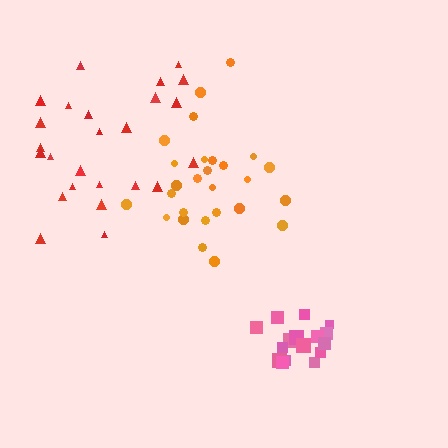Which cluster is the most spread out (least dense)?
Red.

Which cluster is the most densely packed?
Pink.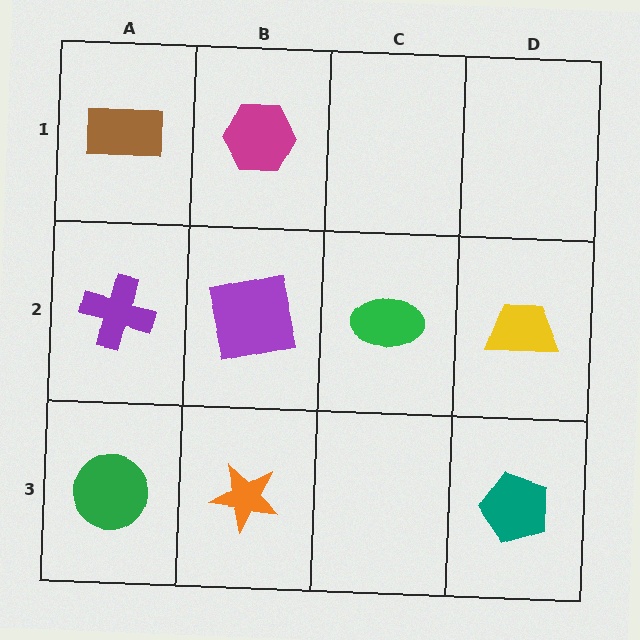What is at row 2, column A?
A purple cross.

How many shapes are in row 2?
4 shapes.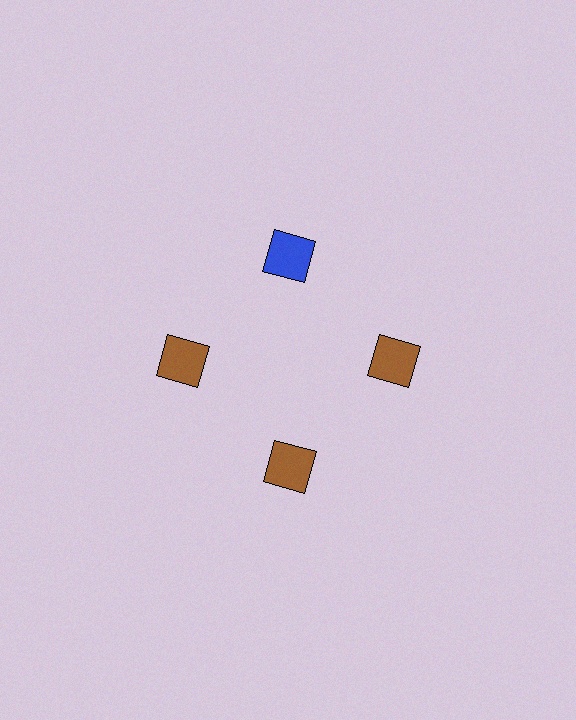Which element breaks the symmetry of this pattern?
The blue square at roughly the 12 o'clock position breaks the symmetry. All other shapes are brown squares.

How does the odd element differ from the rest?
It has a different color: blue instead of brown.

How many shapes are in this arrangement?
There are 4 shapes arranged in a ring pattern.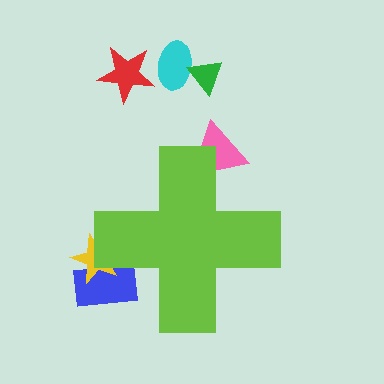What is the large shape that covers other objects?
A lime cross.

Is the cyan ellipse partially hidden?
No, the cyan ellipse is fully visible.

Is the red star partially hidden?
No, the red star is fully visible.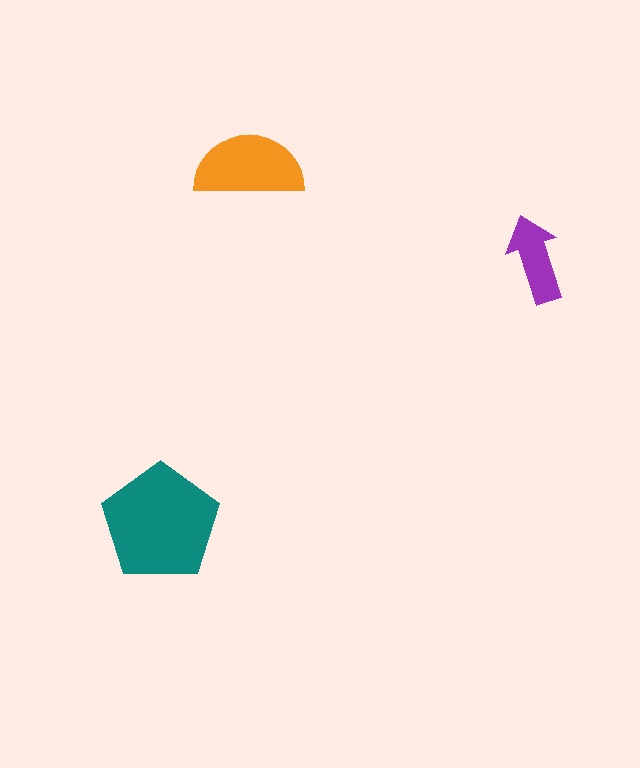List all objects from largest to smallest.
The teal pentagon, the orange semicircle, the purple arrow.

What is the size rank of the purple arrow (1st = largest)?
3rd.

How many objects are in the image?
There are 3 objects in the image.